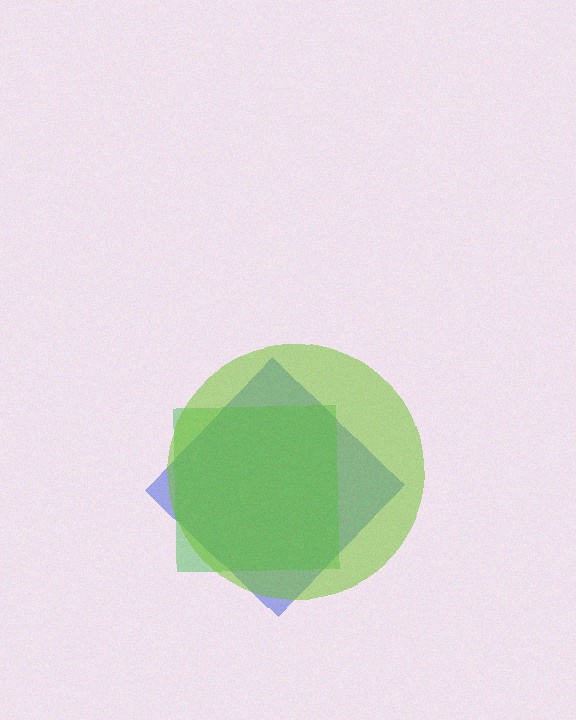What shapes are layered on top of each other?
The layered shapes are: a blue diamond, a green square, a lime circle.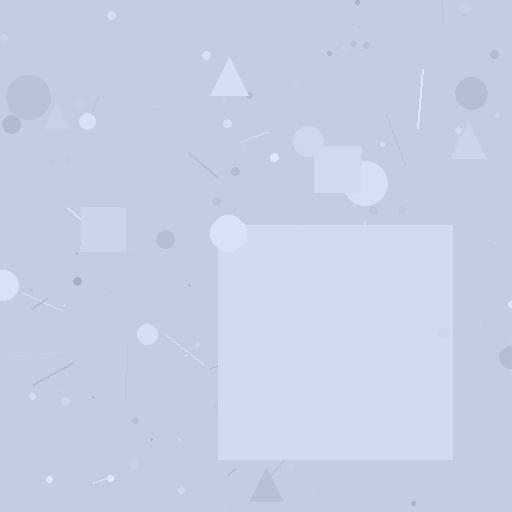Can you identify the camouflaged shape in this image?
The camouflaged shape is a square.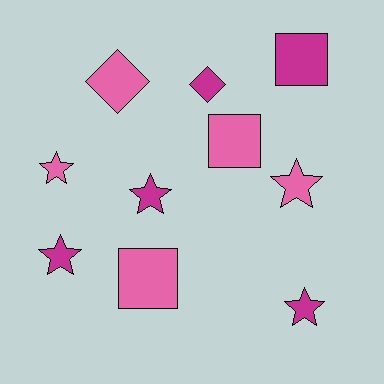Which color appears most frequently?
Pink, with 5 objects.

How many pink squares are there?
There are 2 pink squares.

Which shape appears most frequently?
Star, with 5 objects.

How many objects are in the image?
There are 10 objects.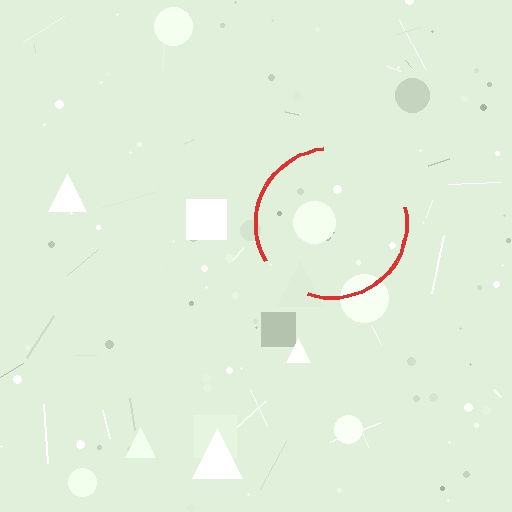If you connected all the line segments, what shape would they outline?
They would outline a circle.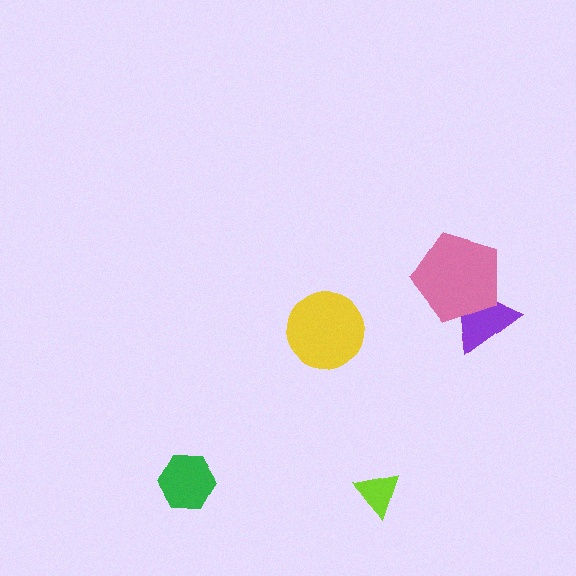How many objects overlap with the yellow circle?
0 objects overlap with the yellow circle.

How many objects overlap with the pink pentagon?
1 object overlaps with the pink pentagon.